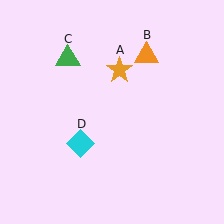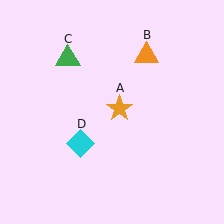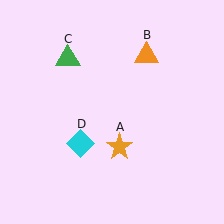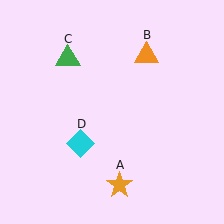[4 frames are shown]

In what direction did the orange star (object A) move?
The orange star (object A) moved down.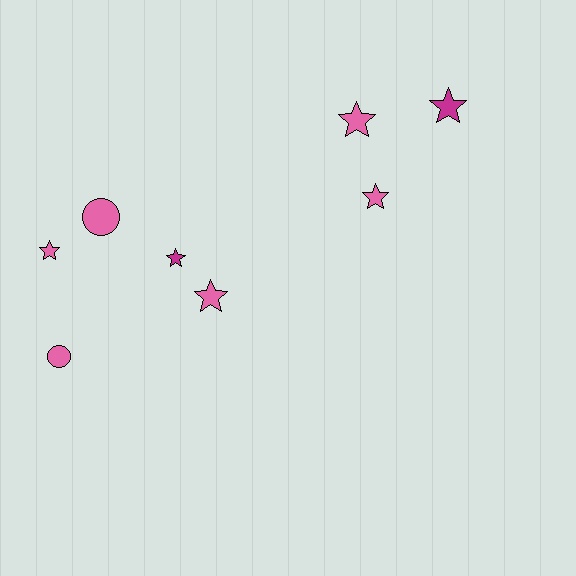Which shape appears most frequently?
Star, with 6 objects.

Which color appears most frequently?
Pink, with 6 objects.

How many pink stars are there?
There are 4 pink stars.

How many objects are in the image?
There are 8 objects.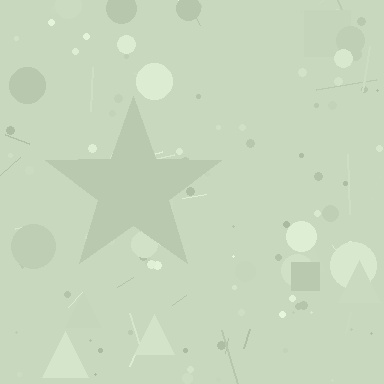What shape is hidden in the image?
A star is hidden in the image.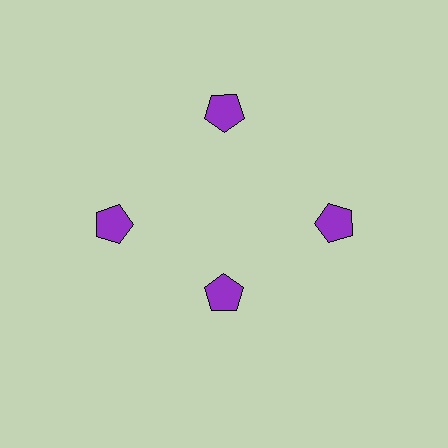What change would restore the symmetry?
The symmetry would be restored by moving it outward, back onto the ring so that all 4 pentagons sit at equal angles and equal distance from the center.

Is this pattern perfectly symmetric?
No. The 4 purple pentagons are arranged in a ring, but one element near the 6 o'clock position is pulled inward toward the center, breaking the 4-fold rotational symmetry.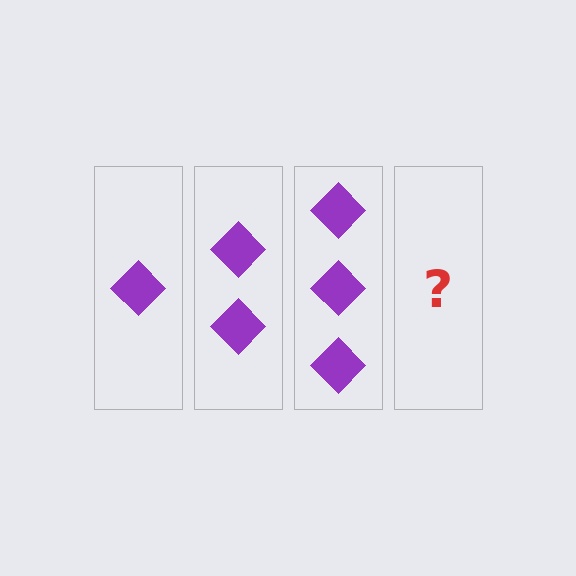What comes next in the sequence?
The next element should be 4 diamonds.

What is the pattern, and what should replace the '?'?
The pattern is that each step adds one more diamond. The '?' should be 4 diamonds.